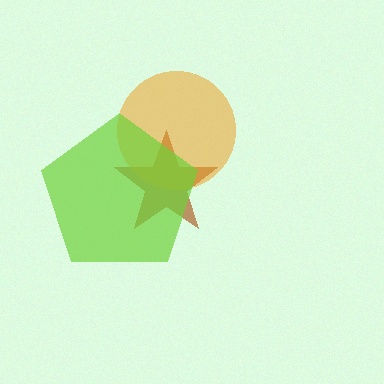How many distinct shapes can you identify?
There are 3 distinct shapes: a brown star, an orange circle, a lime pentagon.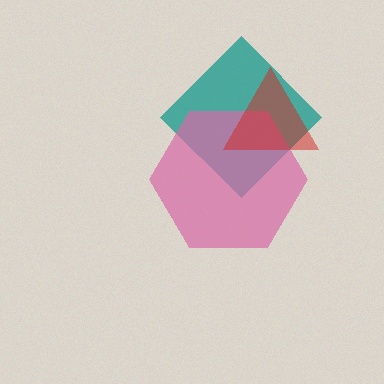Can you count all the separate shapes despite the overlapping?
Yes, there are 3 separate shapes.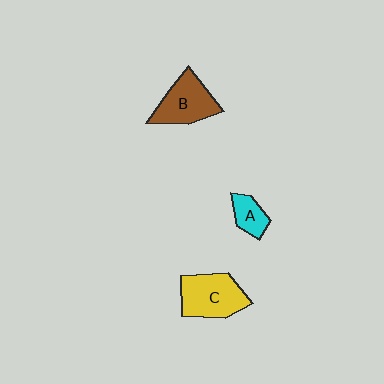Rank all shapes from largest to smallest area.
From largest to smallest: C (yellow), B (brown), A (cyan).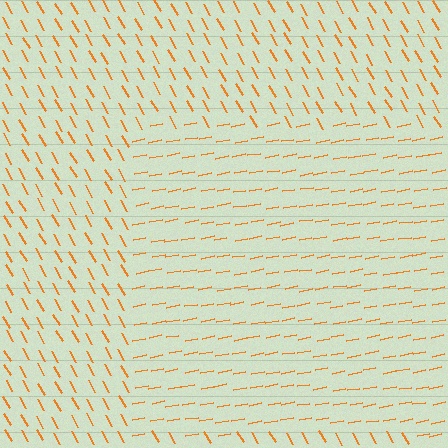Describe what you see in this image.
The image is filled with small orange line segments. A rectangle region in the image has lines oriented differently from the surrounding lines, creating a visible texture boundary.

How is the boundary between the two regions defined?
The boundary is defined purely by a change in line orientation (approximately 70 degrees difference). All lines are the same color and thickness.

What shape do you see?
I see a rectangle.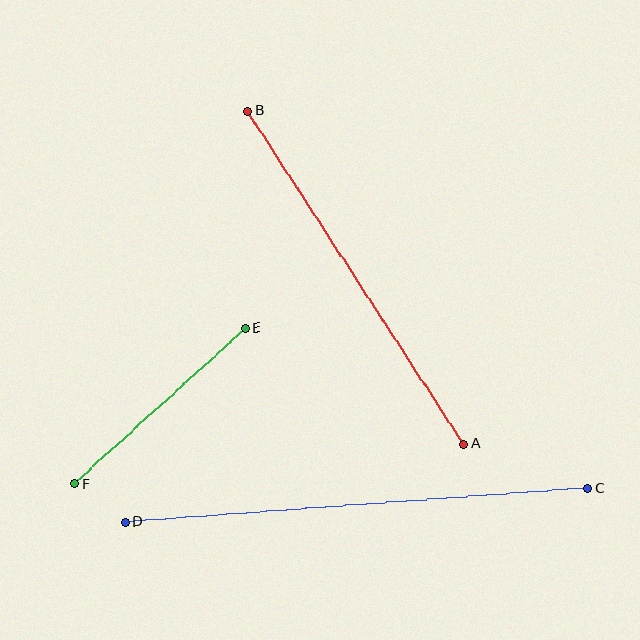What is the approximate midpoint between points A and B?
The midpoint is at approximately (356, 278) pixels.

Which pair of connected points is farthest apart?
Points C and D are farthest apart.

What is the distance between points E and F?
The distance is approximately 231 pixels.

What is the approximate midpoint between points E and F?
The midpoint is at approximately (160, 406) pixels.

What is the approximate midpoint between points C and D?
The midpoint is at approximately (356, 505) pixels.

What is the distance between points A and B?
The distance is approximately 397 pixels.